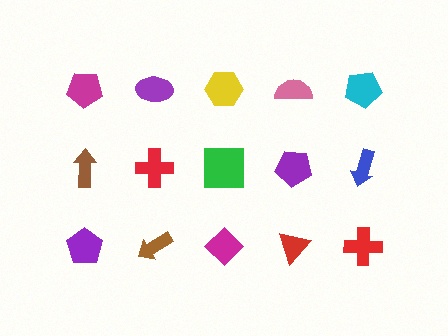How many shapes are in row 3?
5 shapes.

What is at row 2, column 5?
A blue arrow.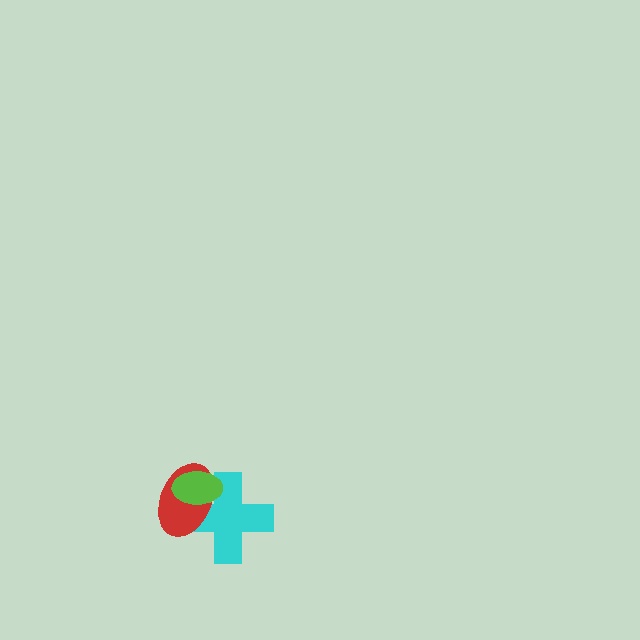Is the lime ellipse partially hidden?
No, no other shape covers it.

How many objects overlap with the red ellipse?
2 objects overlap with the red ellipse.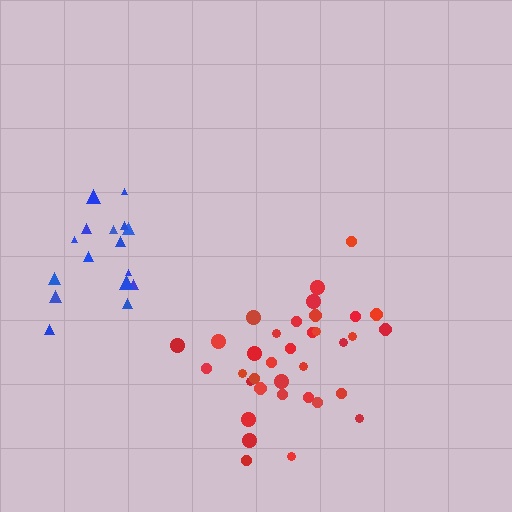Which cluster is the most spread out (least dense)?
Blue.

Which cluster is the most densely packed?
Red.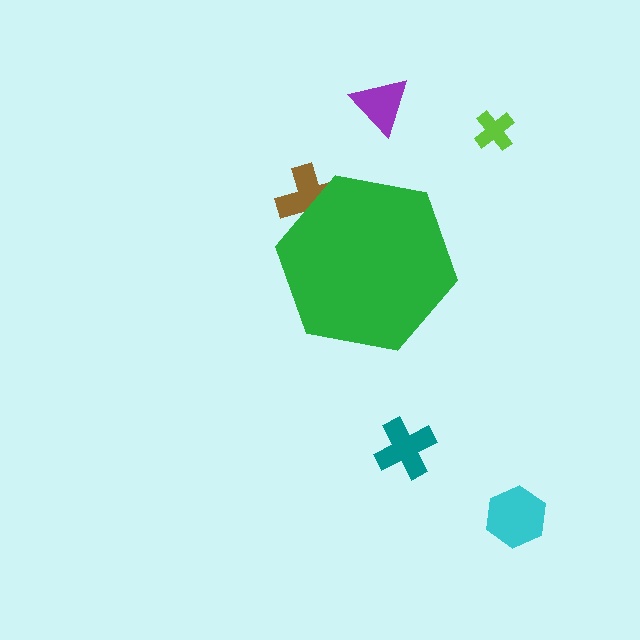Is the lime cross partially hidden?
No, the lime cross is fully visible.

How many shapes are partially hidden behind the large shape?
1 shape is partially hidden.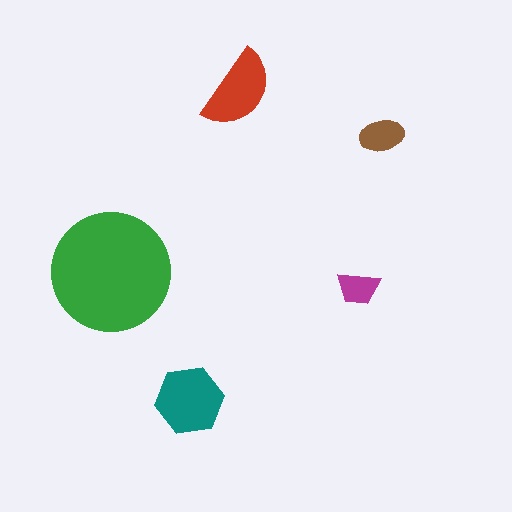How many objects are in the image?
There are 5 objects in the image.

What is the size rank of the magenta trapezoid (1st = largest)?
5th.